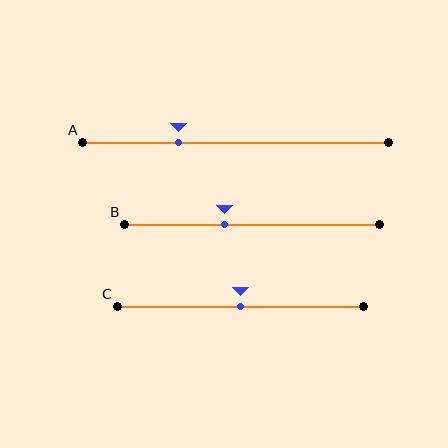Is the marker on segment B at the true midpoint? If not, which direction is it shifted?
No, the marker on segment B is shifted to the left by about 11% of the segment length.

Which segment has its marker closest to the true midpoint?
Segment C has its marker closest to the true midpoint.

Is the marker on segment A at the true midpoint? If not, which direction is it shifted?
No, the marker on segment A is shifted to the left by about 19% of the segment length.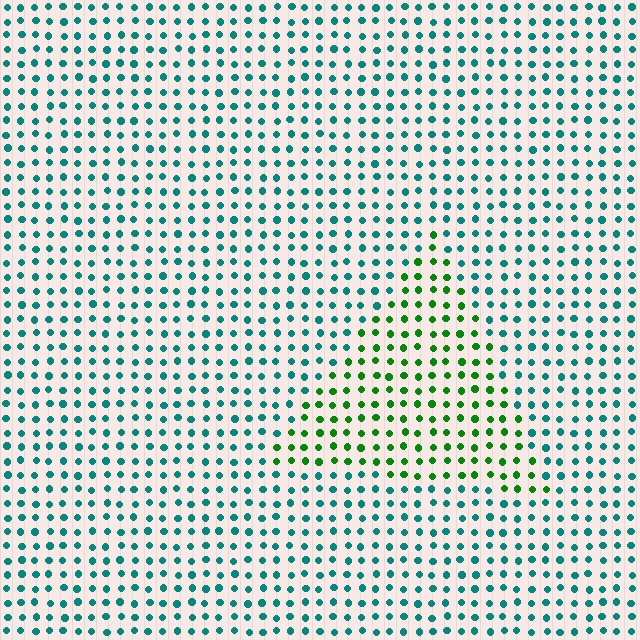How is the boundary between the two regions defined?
The boundary is defined purely by a slight shift in hue (about 54 degrees). Spacing, size, and orientation are identical on both sides.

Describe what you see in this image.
The image is filled with small teal elements in a uniform arrangement. A triangle-shaped region is visible where the elements are tinted to a slightly different hue, forming a subtle color boundary.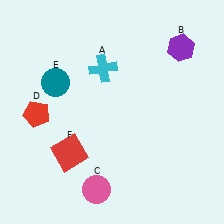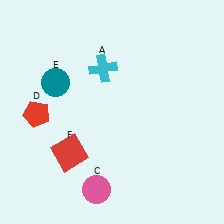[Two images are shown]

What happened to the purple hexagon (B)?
The purple hexagon (B) was removed in Image 2. It was in the top-right area of Image 1.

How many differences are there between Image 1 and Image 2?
There is 1 difference between the two images.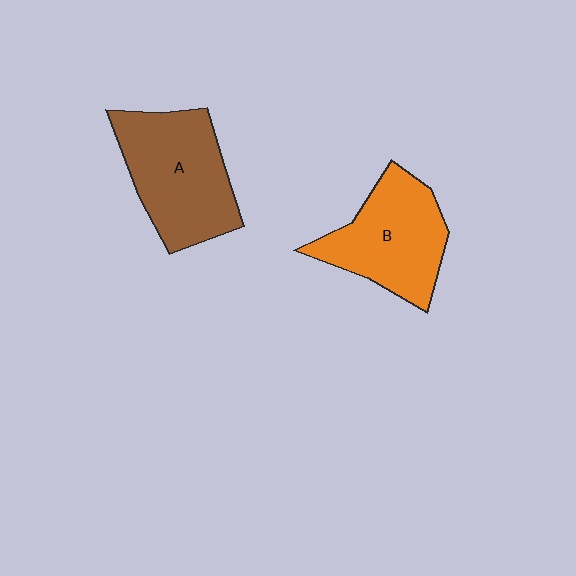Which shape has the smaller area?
Shape B (orange).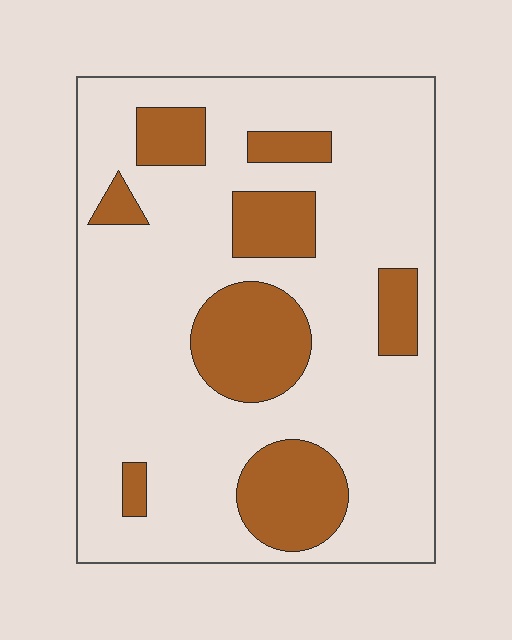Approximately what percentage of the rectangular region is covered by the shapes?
Approximately 25%.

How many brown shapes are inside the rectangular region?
8.